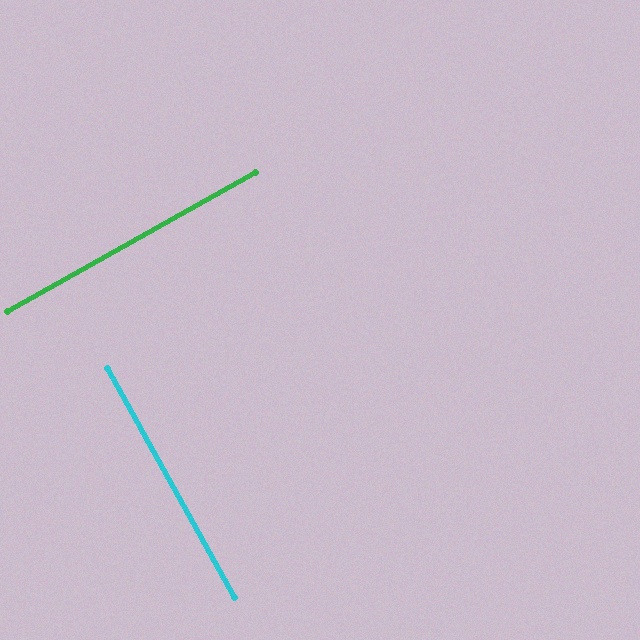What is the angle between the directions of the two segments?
Approximately 90 degrees.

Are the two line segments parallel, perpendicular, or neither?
Perpendicular — they meet at approximately 90°.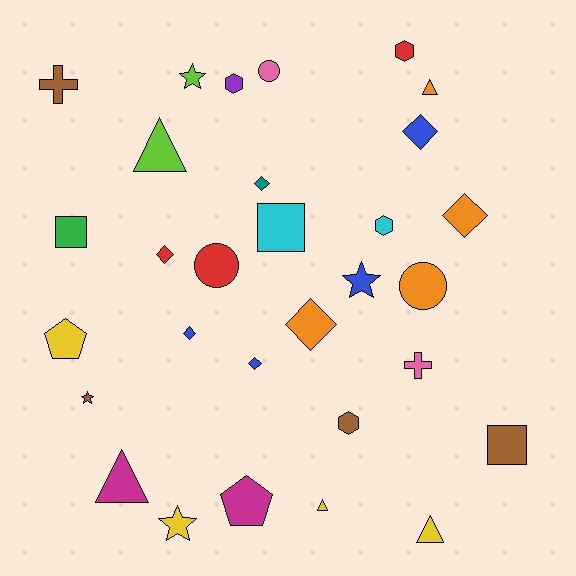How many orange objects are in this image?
There are 4 orange objects.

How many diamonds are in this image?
There are 7 diamonds.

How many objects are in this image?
There are 30 objects.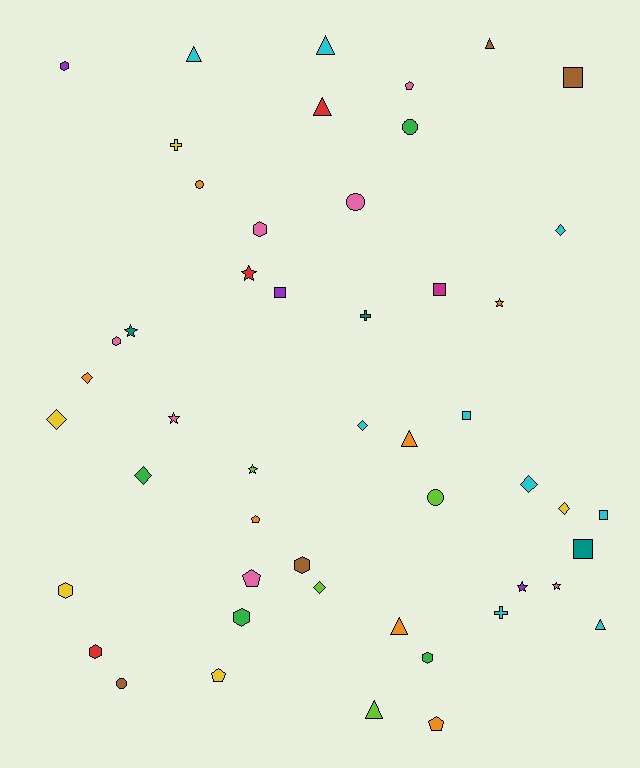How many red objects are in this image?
There are 3 red objects.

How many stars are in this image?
There are 7 stars.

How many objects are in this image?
There are 50 objects.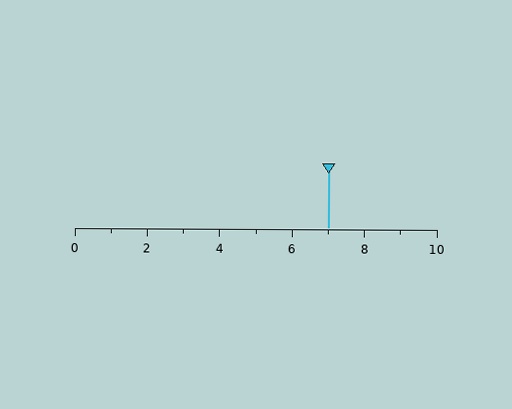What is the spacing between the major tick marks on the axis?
The major ticks are spaced 2 apart.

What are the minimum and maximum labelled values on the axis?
The axis runs from 0 to 10.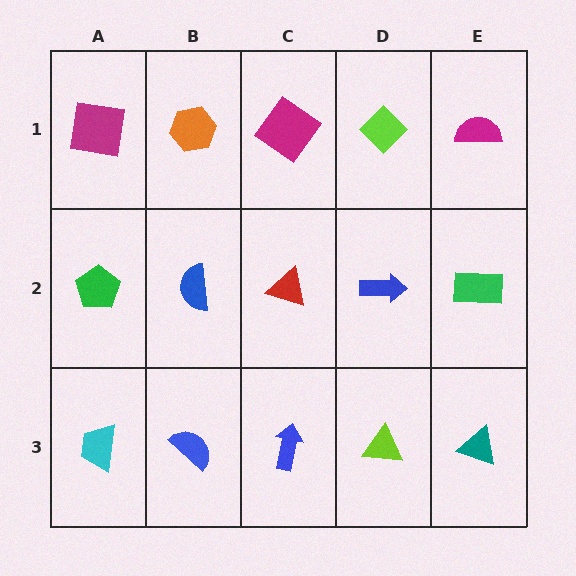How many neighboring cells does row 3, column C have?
3.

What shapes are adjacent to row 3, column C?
A red triangle (row 2, column C), a blue semicircle (row 3, column B), a lime triangle (row 3, column D).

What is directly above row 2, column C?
A magenta diamond.